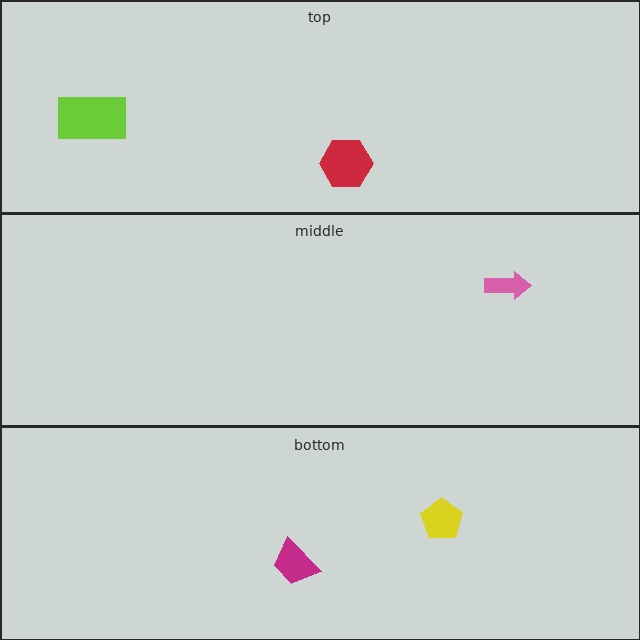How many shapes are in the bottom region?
2.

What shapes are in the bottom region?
The magenta trapezoid, the yellow pentagon.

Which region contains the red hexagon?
The top region.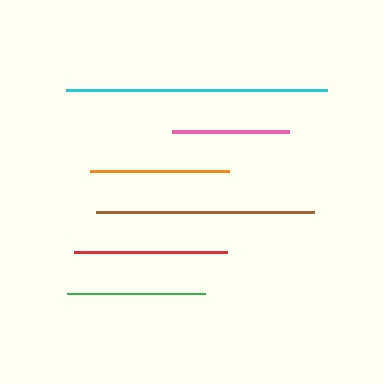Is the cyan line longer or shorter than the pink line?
The cyan line is longer than the pink line.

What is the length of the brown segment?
The brown segment is approximately 218 pixels long.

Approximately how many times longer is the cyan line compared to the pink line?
The cyan line is approximately 2.2 times the length of the pink line.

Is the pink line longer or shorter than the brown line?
The brown line is longer than the pink line.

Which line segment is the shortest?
The pink line is the shortest at approximately 117 pixels.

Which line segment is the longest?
The cyan line is the longest at approximately 260 pixels.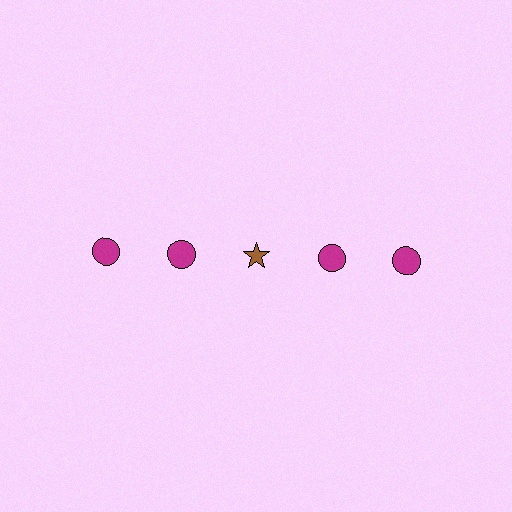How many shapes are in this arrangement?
There are 5 shapes arranged in a grid pattern.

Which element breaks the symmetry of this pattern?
The brown star in the top row, center column breaks the symmetry. All other shapes are magenta circles.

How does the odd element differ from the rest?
It differs in both color (brown instead of magenta) and shape (star instead of circle).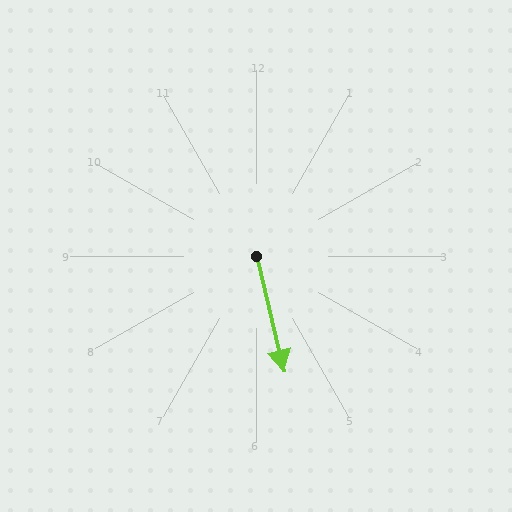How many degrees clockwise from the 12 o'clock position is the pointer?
Approximately 167 degrees.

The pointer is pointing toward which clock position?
Roughly 6 o'clock.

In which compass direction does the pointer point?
South.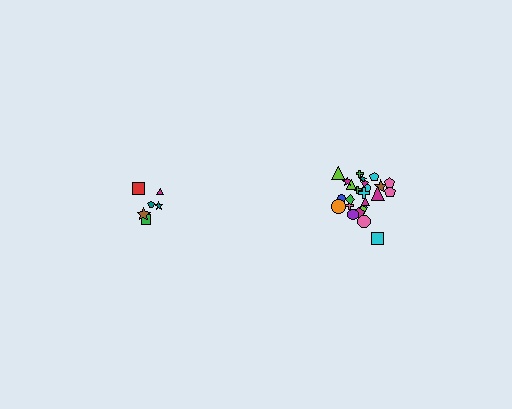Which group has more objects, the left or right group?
The right group.